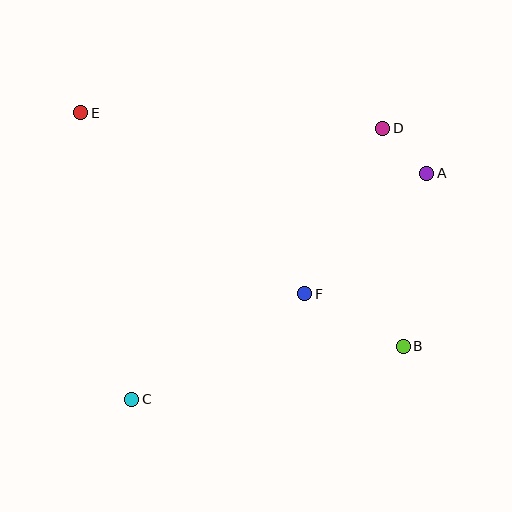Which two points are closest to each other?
Points A and D are closest to each other.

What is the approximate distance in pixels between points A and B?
The distance between A and B is approximately 174 pixels.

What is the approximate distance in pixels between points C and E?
The distance between C and E is approximately 291 pixels.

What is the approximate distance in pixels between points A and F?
The distance between A and F is approximately 171 pixels.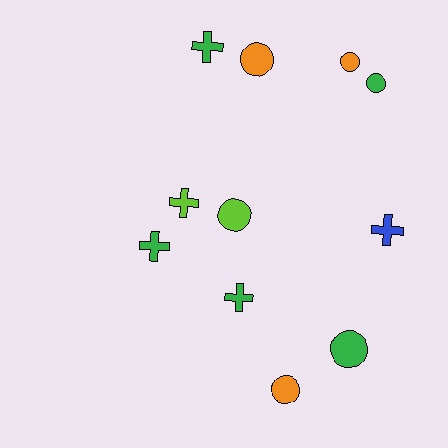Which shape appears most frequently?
Circle, with 6 objects.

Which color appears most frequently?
Green, with 5 objects.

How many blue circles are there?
There are no blue circles.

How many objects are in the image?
There are 11 objects.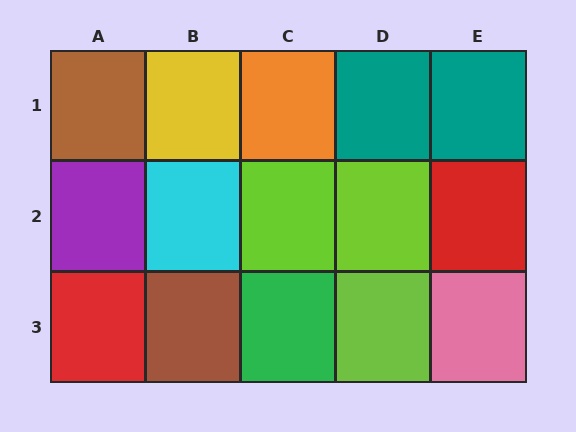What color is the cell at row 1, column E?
Teal.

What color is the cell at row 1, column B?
Yellow.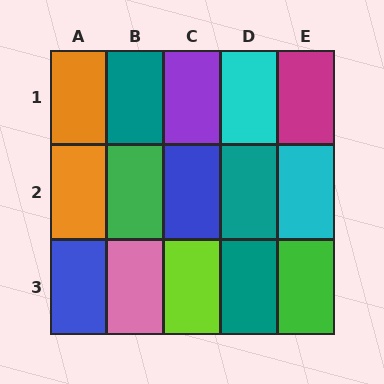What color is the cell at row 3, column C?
Lime.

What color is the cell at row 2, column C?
Blue.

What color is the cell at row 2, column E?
Cyan.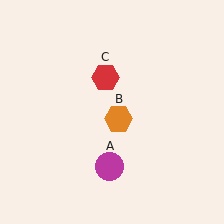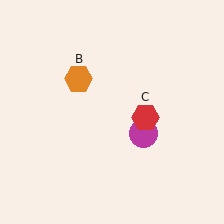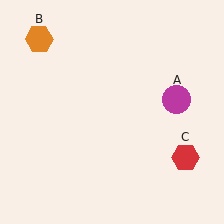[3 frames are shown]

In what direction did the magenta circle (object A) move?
The magenta circle (object A) moved up and to the right.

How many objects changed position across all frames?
3 objects changed position: magenta circle (object A), orange hexagon (object B), red hexagon (object C).